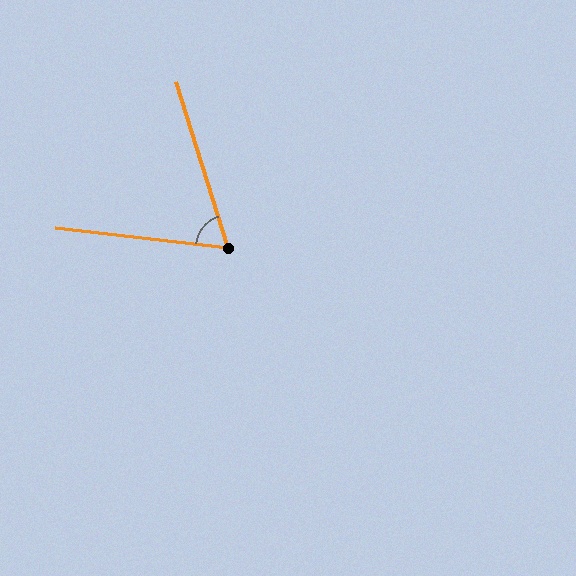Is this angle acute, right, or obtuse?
It is acute.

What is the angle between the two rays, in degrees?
Approximately 66 degrees.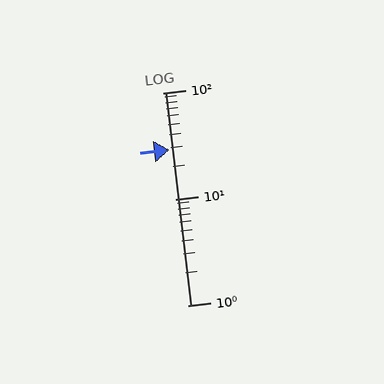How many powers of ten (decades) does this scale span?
The scale spans 2 decades, from 1 to 100.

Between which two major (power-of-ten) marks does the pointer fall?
The pointer is between 10 and 100.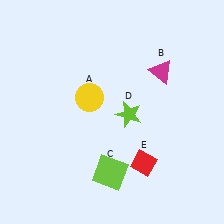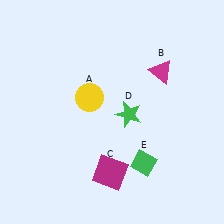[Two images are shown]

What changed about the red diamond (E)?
In Image 1, E is red. In Image 2, it changed to green.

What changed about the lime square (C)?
In Image 1, C is lime. In Image 2, it changed to magenta.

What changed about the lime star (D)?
In Image 1, D is lime. In Image 2, it changed to green.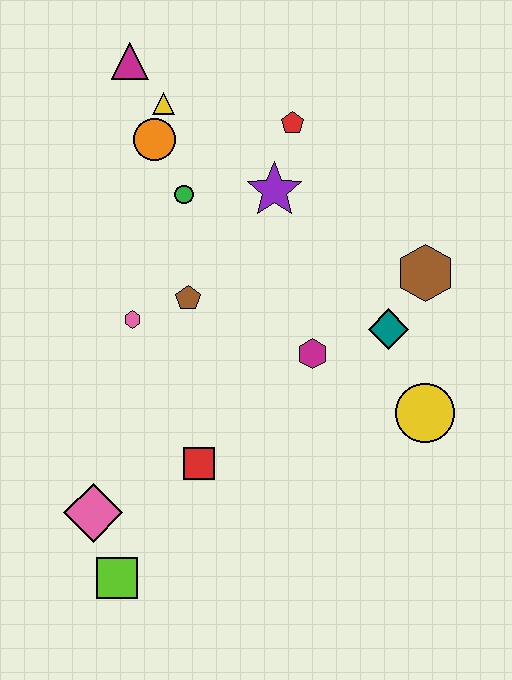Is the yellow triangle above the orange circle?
Yes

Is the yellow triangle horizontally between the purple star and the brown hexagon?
No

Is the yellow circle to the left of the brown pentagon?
No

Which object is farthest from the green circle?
The lime square is farthest from the green circle.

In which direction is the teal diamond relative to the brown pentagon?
The teal diamond is to the right of the brown pentagon.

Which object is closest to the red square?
The pink diamond is closest to the red square.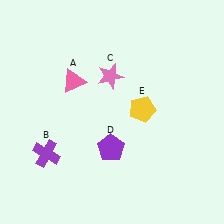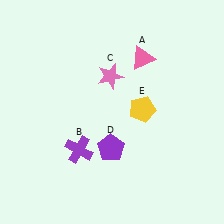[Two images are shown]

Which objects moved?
The objects that moved are: the pink triangle (A), the purple cross (B).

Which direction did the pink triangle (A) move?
The pink triangle (A) moved right.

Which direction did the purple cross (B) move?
The purple cross (B) moved right.